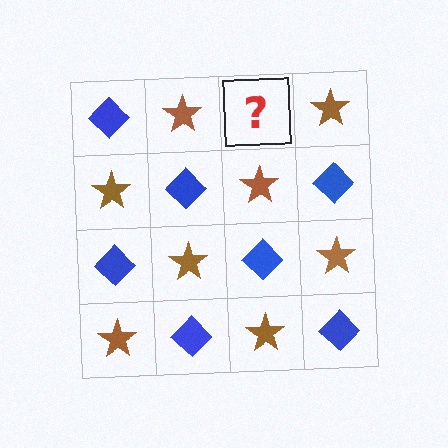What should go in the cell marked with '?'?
The missing cell should contain a blue diamond.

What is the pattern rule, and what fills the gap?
The rule is that it alternates blue diamond and brown star in a checkerboard pattern. The gap should be filled with a blue diamond.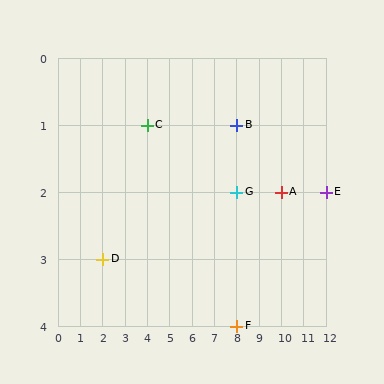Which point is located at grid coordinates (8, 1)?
Point B is at (8, 1).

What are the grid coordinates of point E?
Point E is at grid coordinates (12, 2).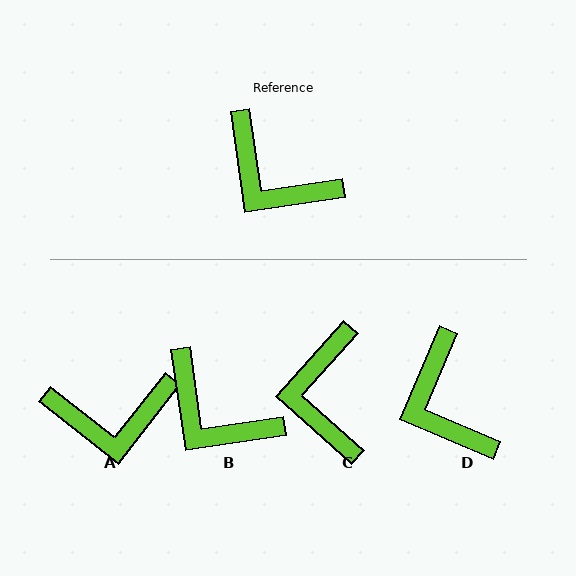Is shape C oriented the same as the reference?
No, it is off by about 50 degrees.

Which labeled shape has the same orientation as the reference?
B.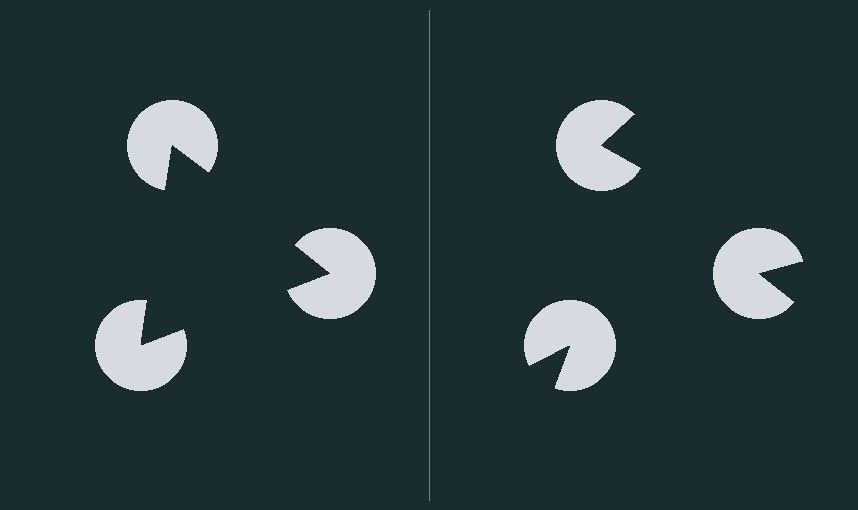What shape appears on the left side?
An illusory triangle.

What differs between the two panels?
The pac-man discs are positioned identically on both sides; only the wedge orientations differ. On the left they align to a triangle; on the right they are misaligned.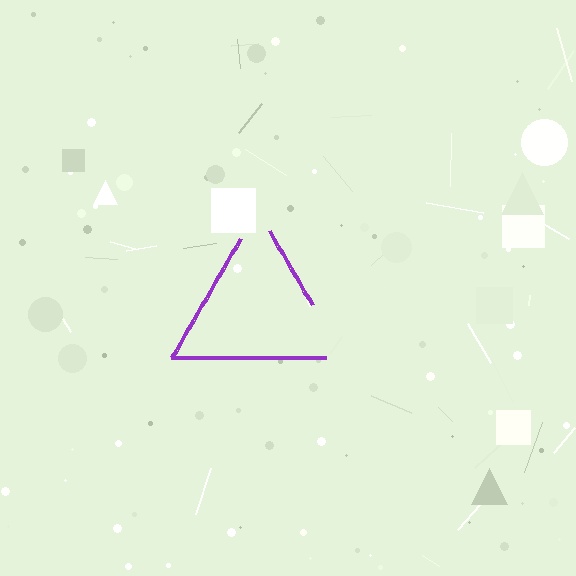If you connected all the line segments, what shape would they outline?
They would outline a triangle.